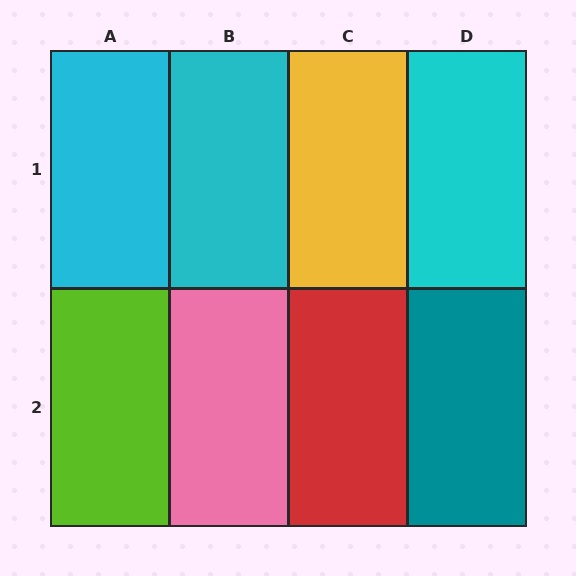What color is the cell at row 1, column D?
Cyan.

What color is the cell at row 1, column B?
Cyan.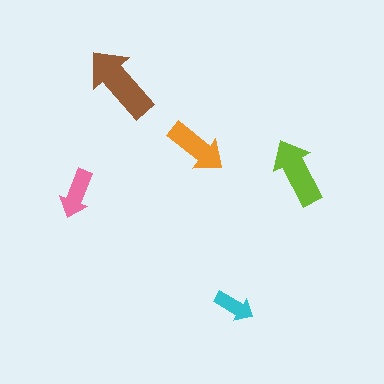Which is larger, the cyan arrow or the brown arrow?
The brown one.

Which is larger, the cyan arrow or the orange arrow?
The orange one.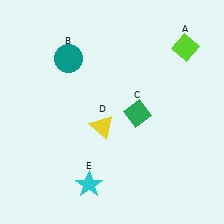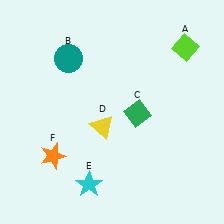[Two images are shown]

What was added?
An orange star (F) was added in Image 2.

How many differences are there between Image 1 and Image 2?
There is 1 difference between the two images.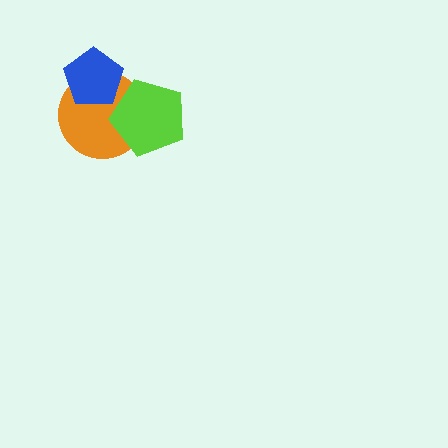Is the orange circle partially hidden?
Yes, it is partially covered by another shape.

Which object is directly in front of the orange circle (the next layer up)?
The blue pentagon is directly in front of the orange circle.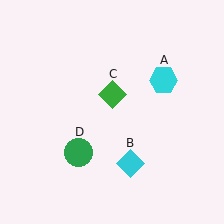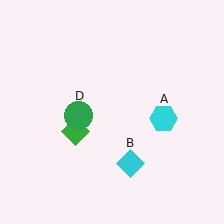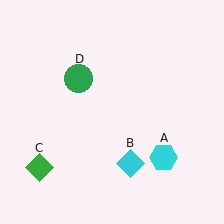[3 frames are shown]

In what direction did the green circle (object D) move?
The green circle (object D) moved up.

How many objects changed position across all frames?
3 objects changed position: cyan hexagon (object A), green diamond (object C), green circle (object D).